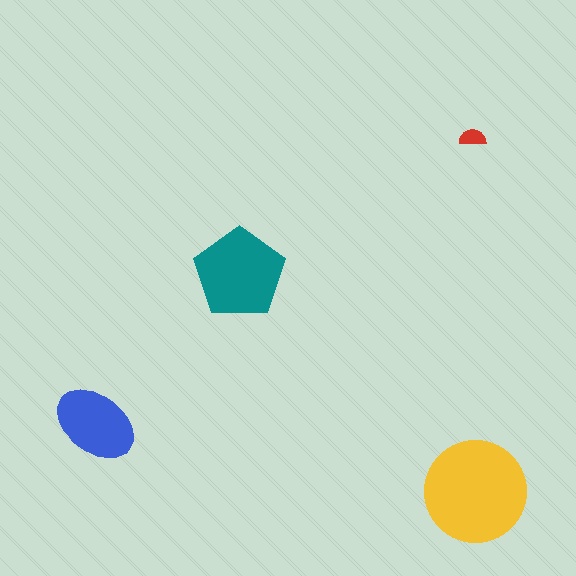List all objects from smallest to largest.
The red semicircle, the blue ellipse, the teal pentagon, the yellow circle.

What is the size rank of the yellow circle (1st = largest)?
1st.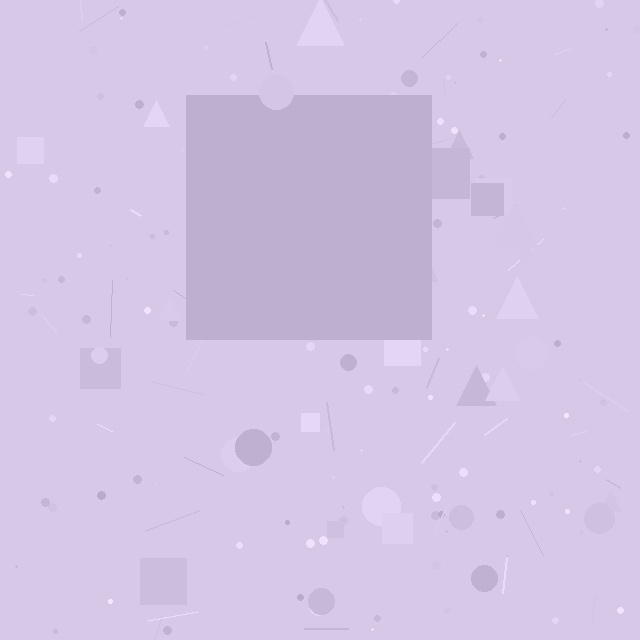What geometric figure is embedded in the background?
A square is embedded in the background.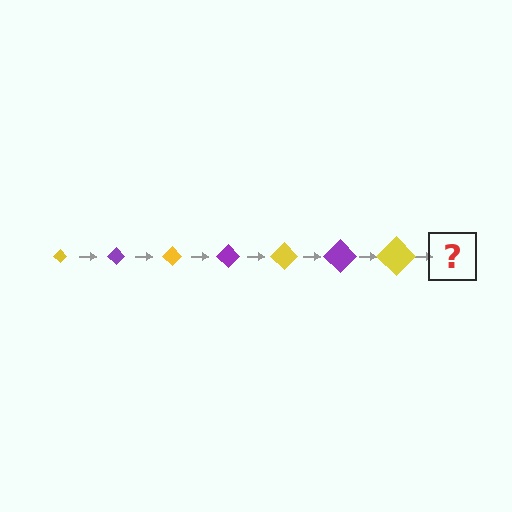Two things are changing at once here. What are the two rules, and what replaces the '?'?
The two rules are that the diamond grows larger each step and the color cycles through yellow and purple. The '?' should be a purple diamond, larger than the previous one.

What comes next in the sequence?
The next element should be a purple diamond, larger than the previous one.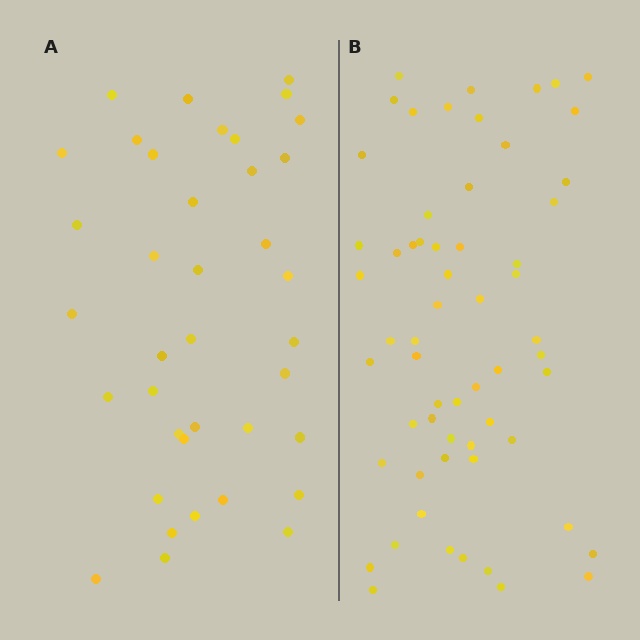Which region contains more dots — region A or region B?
Region B (the right region) has more dots.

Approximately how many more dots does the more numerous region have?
Region B has approximately 20 more dots than region A.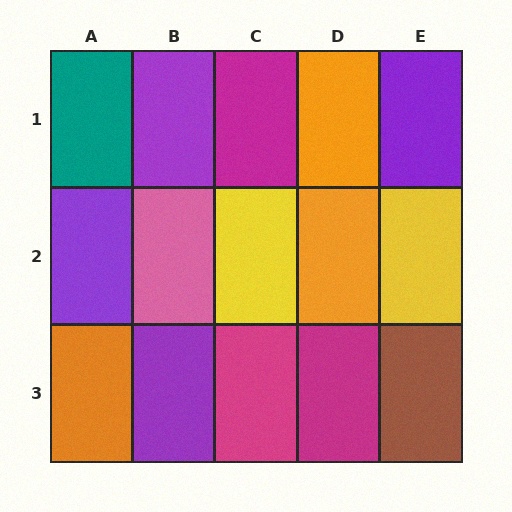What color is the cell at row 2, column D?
Orange.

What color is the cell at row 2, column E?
Yellow.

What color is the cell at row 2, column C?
Yellow.